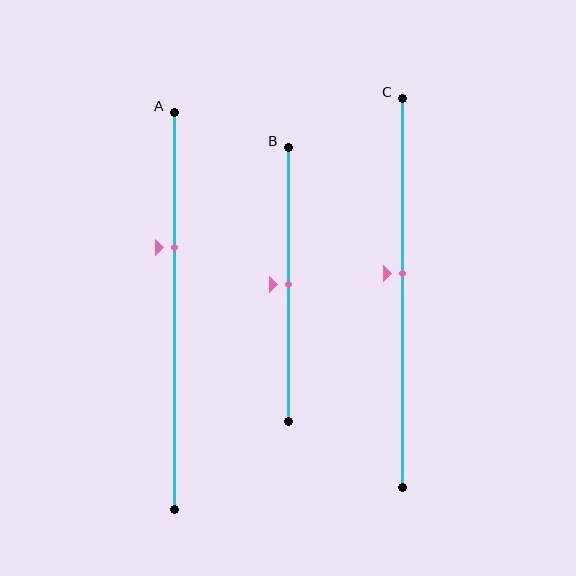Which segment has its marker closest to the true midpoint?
Segment B has its marker closest to the true midpoint.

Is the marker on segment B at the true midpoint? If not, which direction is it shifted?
Yes, the marker on segment B is at the true midpoint.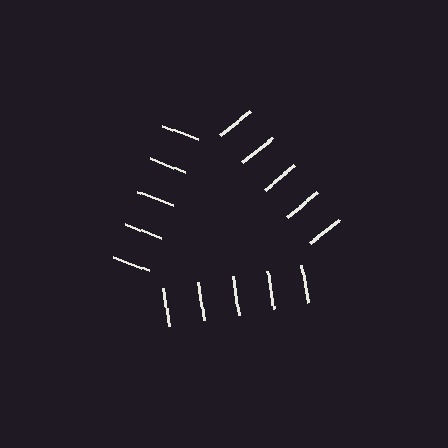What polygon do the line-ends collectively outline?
An illusory triangle — the line segments terminate on its edges but no continuous stroke is drawn.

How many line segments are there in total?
15 — 5 along each of the 3 edges.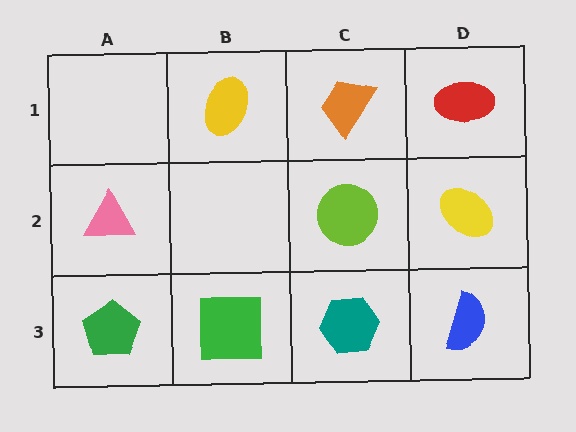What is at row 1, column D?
A red ellipse.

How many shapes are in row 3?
4 shapes.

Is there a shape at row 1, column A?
No, that cell is empty.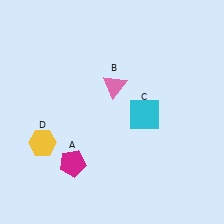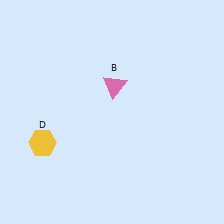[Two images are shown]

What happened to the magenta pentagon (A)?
The magenta pentagon (A) was removed in Image 2. It was in the bottom-left area of Image 1.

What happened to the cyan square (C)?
The cyan square (C) was removed in Image 2. It was in the bottom-right area of Image 1.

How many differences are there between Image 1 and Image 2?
There are 2 differences between the two images.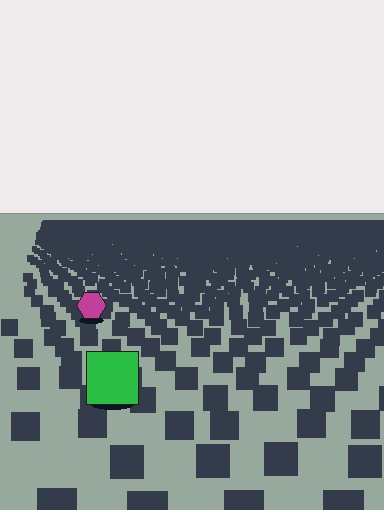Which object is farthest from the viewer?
The magenta hexagon is farthest from the viewer. It appears smaller and the ground texture around it is denser.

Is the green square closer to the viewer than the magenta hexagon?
Yes. The green square is closer — you can tell from the texture gradient: the ground texture is coarser near it.